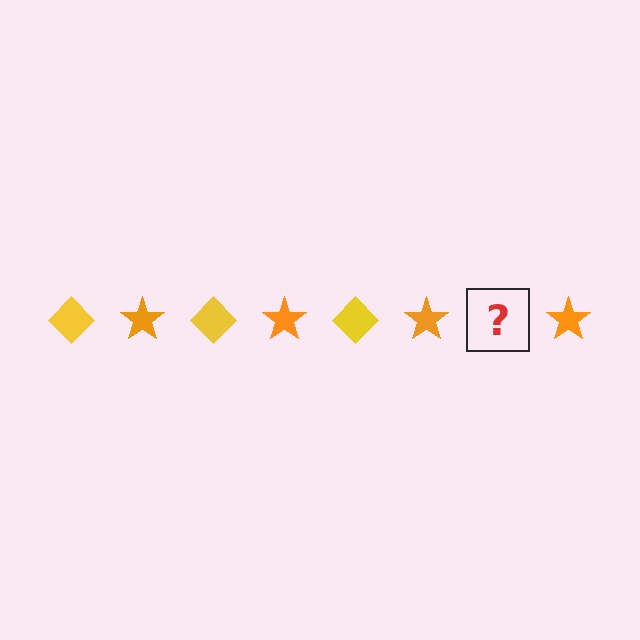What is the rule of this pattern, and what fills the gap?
The rule is that the pattern alternates between yellow diamond and orange star. The gap should be filled with a yellow diamond.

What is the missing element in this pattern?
The missing element is a yellow diamond.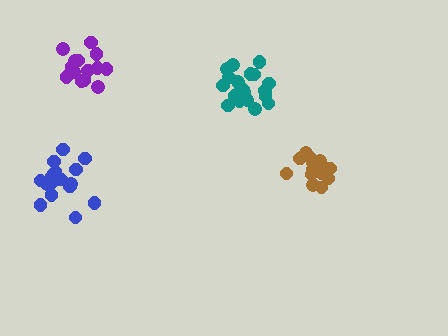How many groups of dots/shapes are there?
There are 4 groups.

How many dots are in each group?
Group 1: 14 dots, Group 2: 20 dots, Group 3: 20 dots, Group 4: 15 dots (69 total).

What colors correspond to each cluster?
The clusters are colored: purple, blue, teal, brown.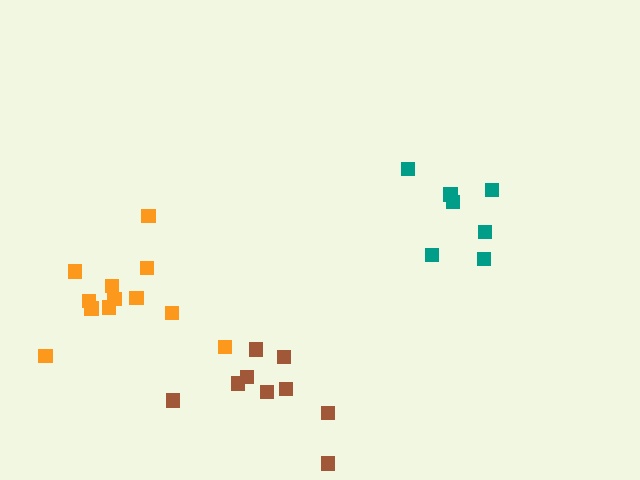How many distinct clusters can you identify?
There are 3 distinct clusters.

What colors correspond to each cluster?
The clusters are colored: brown, orange, teal.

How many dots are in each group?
Group 1: 9 dots, Group 2: 12 dots, Group 3: 7 dots (28 total).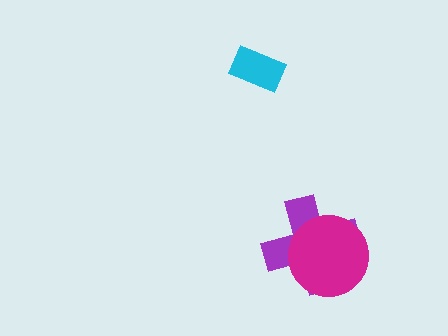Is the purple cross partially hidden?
Yes, it is partially covered by another shape.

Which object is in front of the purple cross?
The magenta circle is in front of the purple cross.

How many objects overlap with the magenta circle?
1 object overlaps with the magenta circle.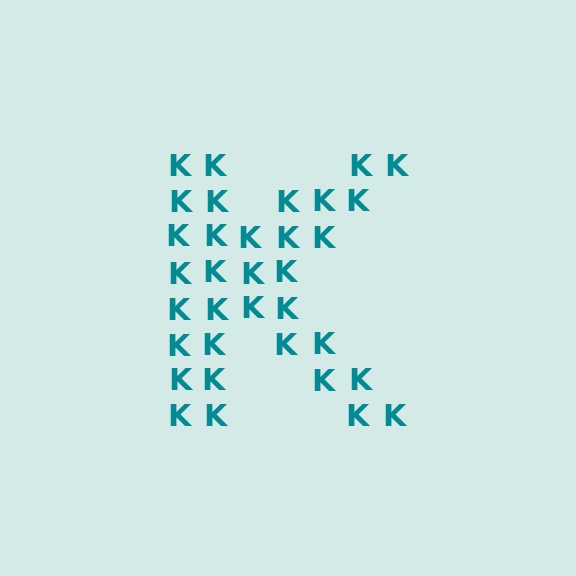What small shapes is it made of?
It is made of small letter K's.